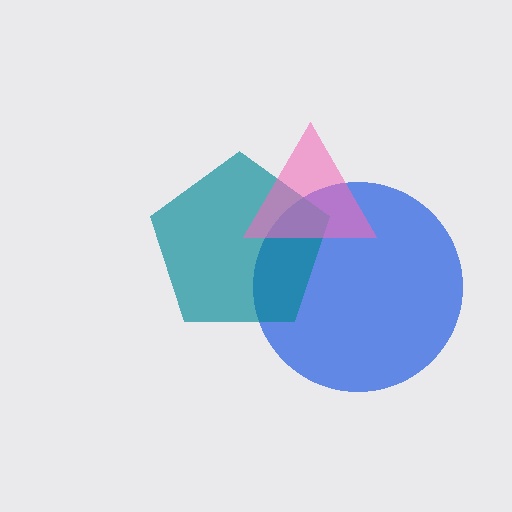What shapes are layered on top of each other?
The layered shapes are: a blue circle, a teal pentagon, a pink triangle.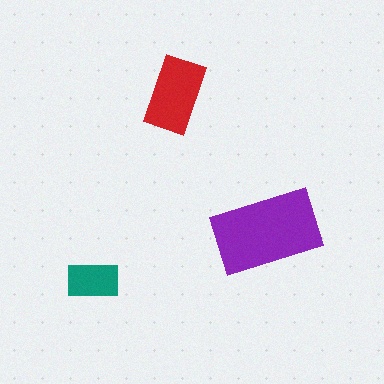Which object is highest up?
The red rectangle is topmost.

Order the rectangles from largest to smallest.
the purple one, the red one, the teal one.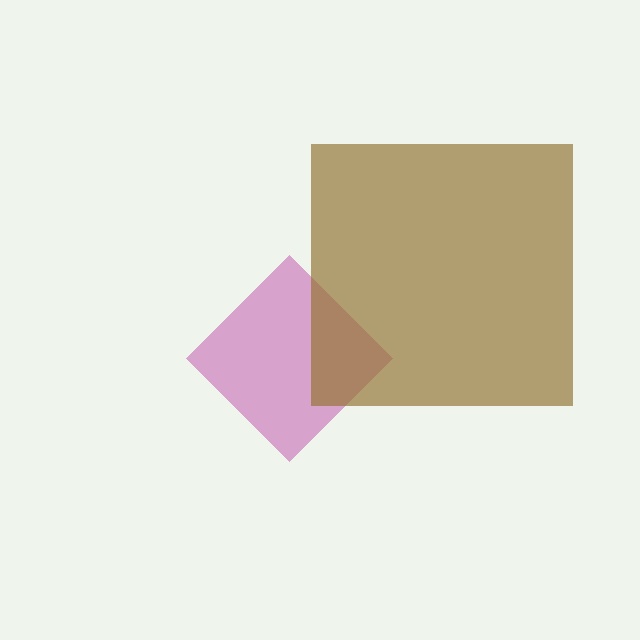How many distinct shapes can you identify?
There are 2 distinct shapes: a magenta diamond, a brown square.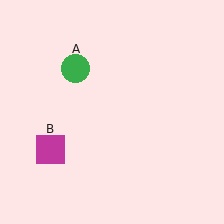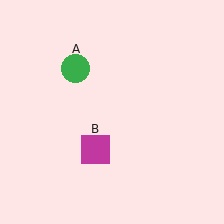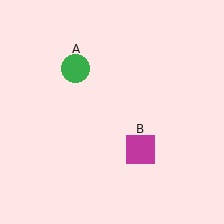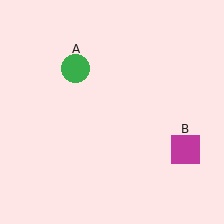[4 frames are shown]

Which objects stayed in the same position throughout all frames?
Green circle (object A) remained stationary.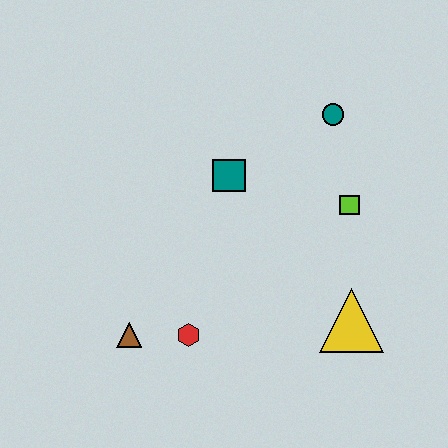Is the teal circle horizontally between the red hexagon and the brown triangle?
No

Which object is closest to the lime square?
The teal circle is closest to the lime square.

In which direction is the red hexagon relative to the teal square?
The red hexagon is below the teal square.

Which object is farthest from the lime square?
The brown triangle is farthest from the lime square.